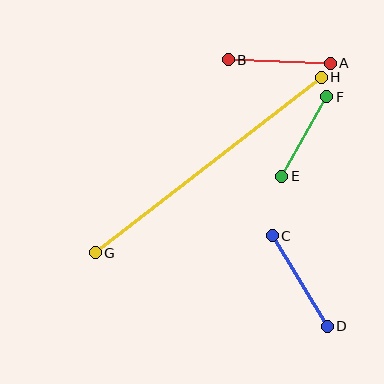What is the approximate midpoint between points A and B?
The midpoint is at approximately (279, 62) pixels.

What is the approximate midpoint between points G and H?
The midpoint is at approximately (208, 165) pixels.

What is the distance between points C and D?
The distance is approximately 106 pixels.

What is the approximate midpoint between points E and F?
The midpoint is at approximately (304, 137) pixels.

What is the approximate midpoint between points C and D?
The midpoint is at approximately (300, 281) pixels.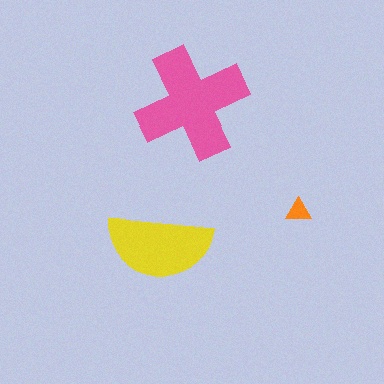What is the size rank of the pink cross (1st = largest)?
1st.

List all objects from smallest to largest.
The orange triangle, the yellow semicircle, the pink cross.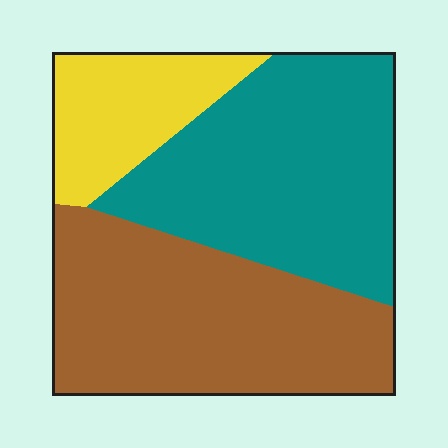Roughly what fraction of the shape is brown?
Brown covers 42% of the shape.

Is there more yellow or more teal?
Teal.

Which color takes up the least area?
Yellow, at roughly 15%.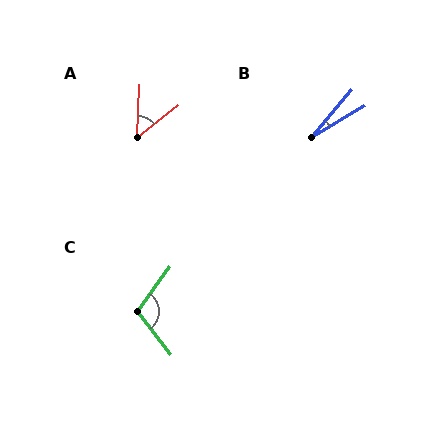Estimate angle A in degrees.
Approximately 49 degrees.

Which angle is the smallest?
B, at approximately 19 degrees.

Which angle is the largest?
C, at approximately 106 degrees.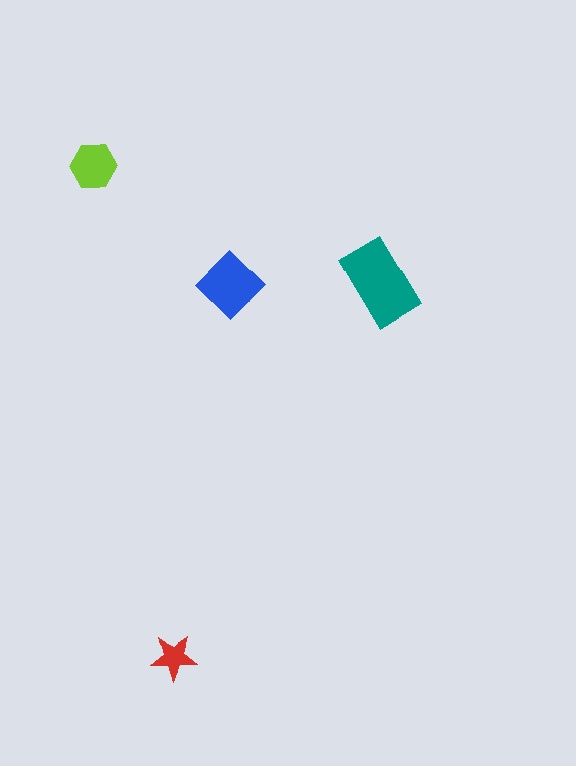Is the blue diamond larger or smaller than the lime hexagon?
Larger.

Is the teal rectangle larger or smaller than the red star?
Larger.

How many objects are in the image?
There are 4 objects in the image.